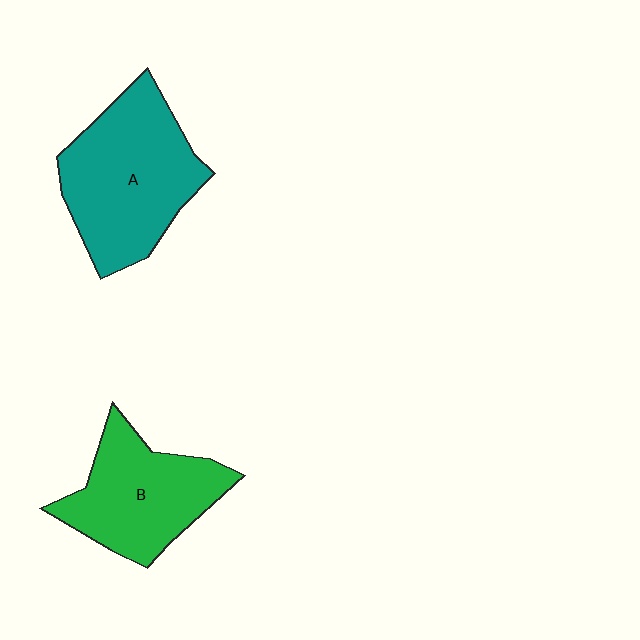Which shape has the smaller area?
Shape B (green).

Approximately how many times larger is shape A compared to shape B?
Approximately 1.3 times.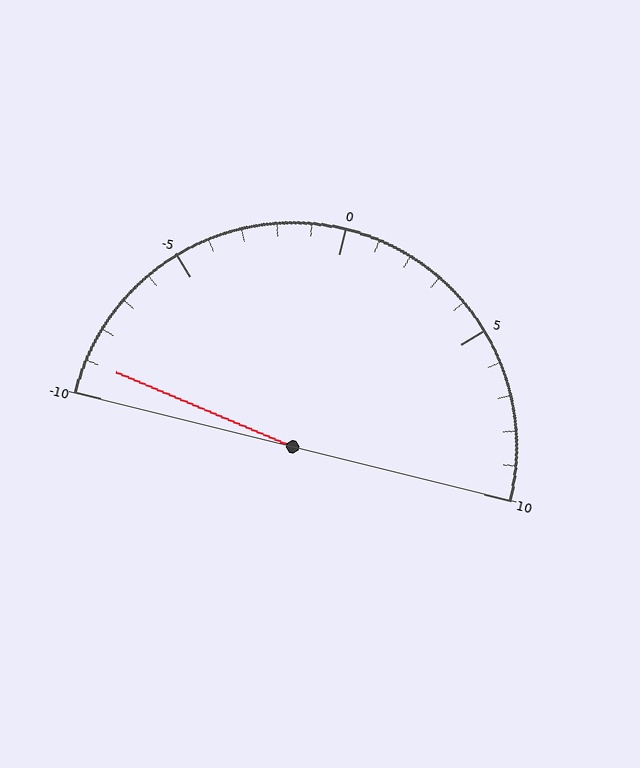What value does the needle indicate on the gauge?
The needle indicates approximately -9.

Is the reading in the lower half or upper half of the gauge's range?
The reading is in the lower half of the range (-10 to 10).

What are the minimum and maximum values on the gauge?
The gauge ranges from -10 to 10.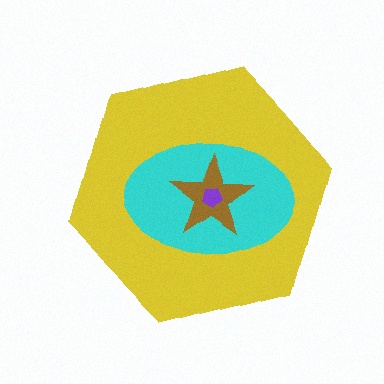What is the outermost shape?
The yellow hexagon.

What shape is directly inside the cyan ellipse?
The brown star.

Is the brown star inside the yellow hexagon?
Yes.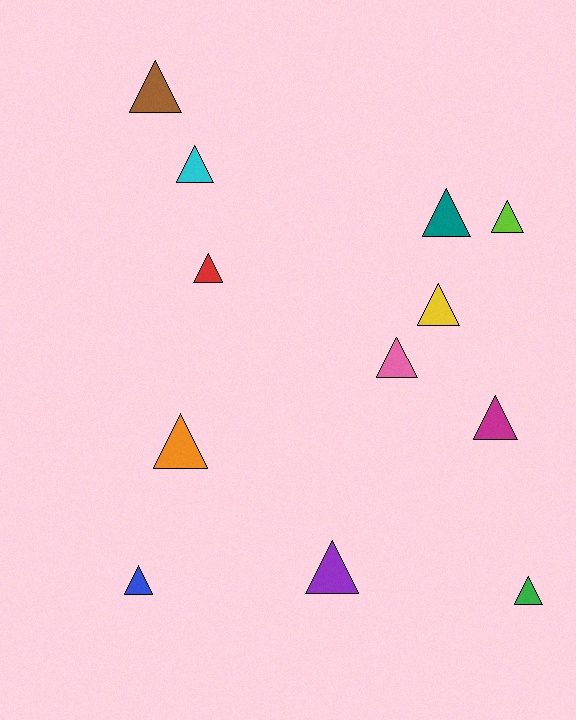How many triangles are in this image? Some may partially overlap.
There are 12 triangles.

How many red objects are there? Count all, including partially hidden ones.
There is 1 red object.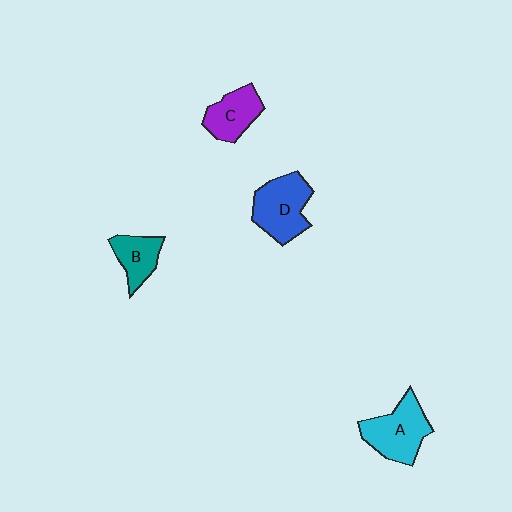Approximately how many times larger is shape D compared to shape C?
Approximately 1.4 times.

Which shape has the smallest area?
Shape B (teal).